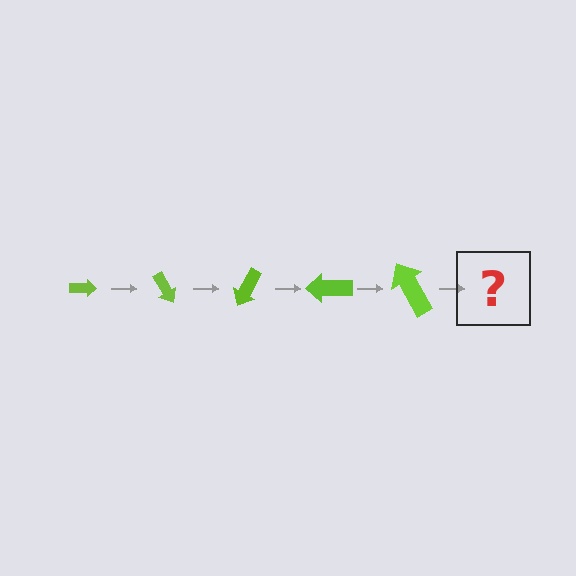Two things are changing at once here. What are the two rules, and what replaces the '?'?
The two rules are that the arrow grows larger each step and it rotates 60 degrees each step. The '?' should be an arrow, larger than the previous one and rotated 300 degrees from the start.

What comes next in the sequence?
The next element should be an arrow, larger than the previous one and rotated 300 degrees from the start.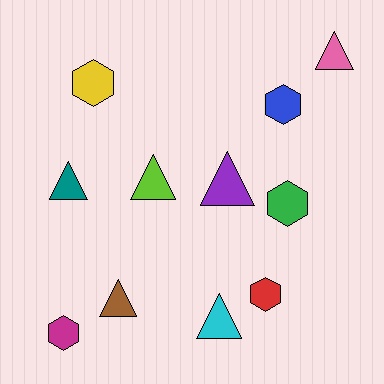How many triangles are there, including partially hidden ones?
There are 6 triangles.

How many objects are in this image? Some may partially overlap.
There are 11 objects.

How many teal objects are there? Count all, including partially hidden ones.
There is 1 teal object.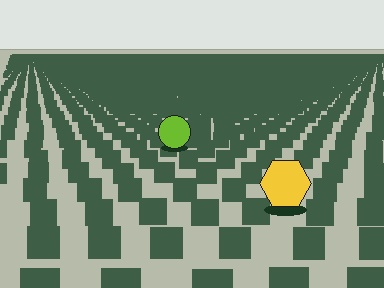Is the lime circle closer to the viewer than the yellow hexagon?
No. The yellow hexagon is closer — you can tell from the texture gradient: the ground texture is coarser near it.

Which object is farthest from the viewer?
The lime circle is farthest from the viewer. It appears smaller and the ground texture around it is denser.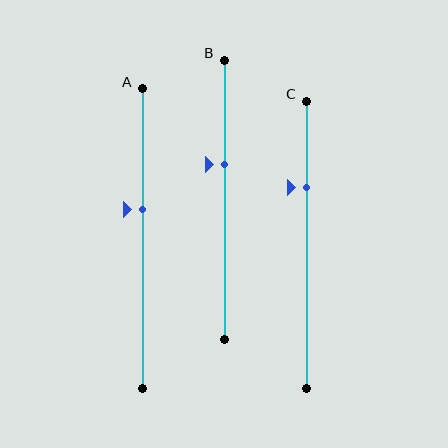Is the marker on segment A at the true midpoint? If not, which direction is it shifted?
No, the marker on segment A is shifted upward by about 10% of the segment length.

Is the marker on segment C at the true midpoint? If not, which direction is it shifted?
No, the marker on segment C is shifted upward by about 20% of the segment length.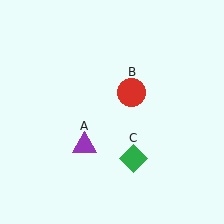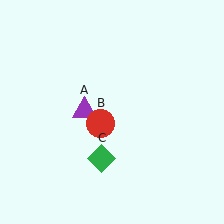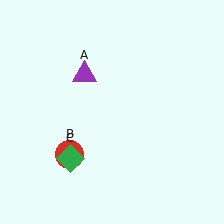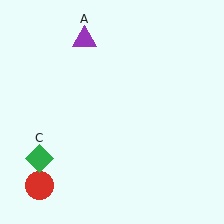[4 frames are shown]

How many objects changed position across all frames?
3 objects changed position: purple triangle (object A), red circle (object B), green diamond (object C).